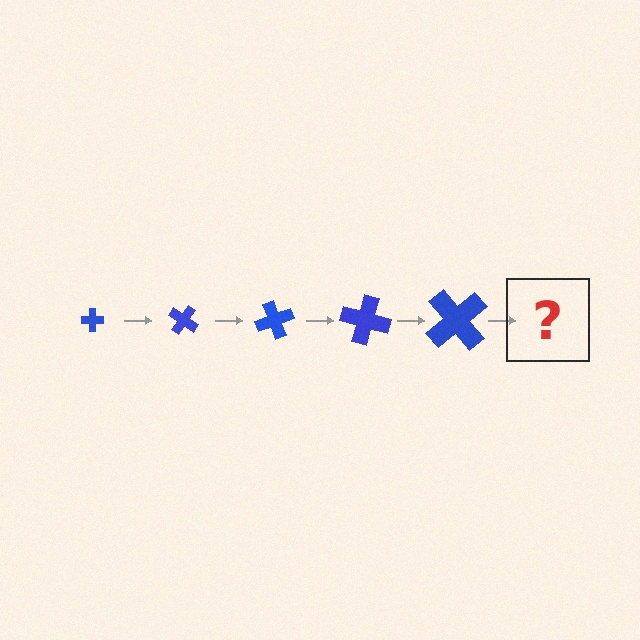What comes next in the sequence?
The next element should be a cross, larger than the previous one and rotated 175 degrees from the start.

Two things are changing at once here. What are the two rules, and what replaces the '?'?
The two rules are that the cross grows larger each step and it rotates 35 degrees each step. The '?' should be a cross, larger than the previous one and rotated 175 degrees from the start.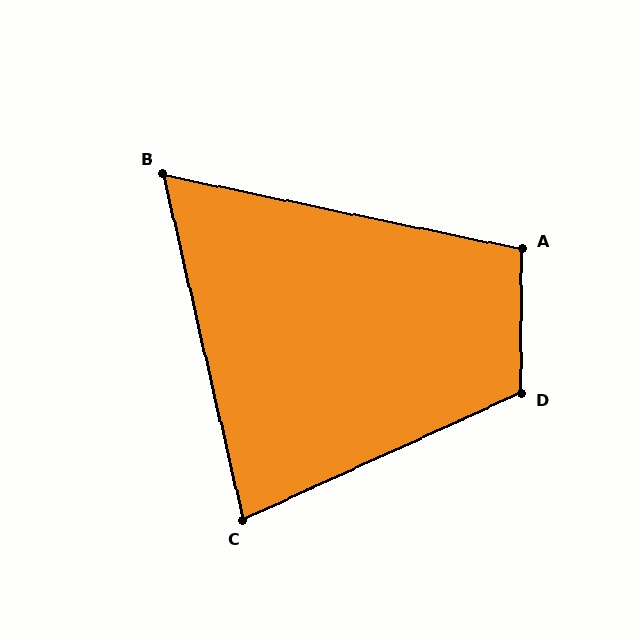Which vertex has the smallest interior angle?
B, at approximately 65 degrees.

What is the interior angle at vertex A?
Approximately 101 degrees (obtuse).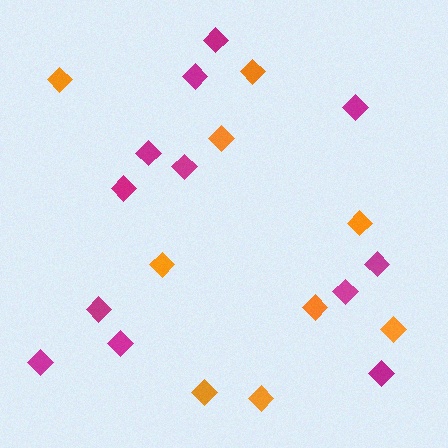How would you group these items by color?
There are 2 groups: one group of orange diamonds (9) and one group of magenta diamonds (12).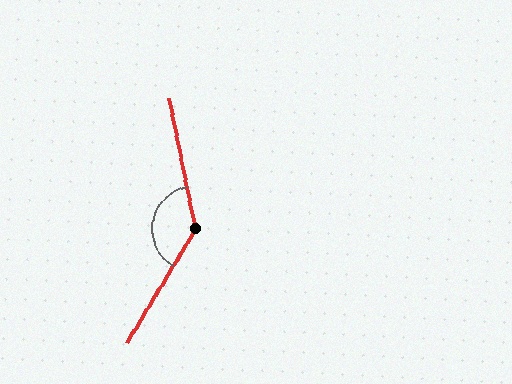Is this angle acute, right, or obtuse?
It is obtuse.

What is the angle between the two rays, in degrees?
Approximately 138 degrees.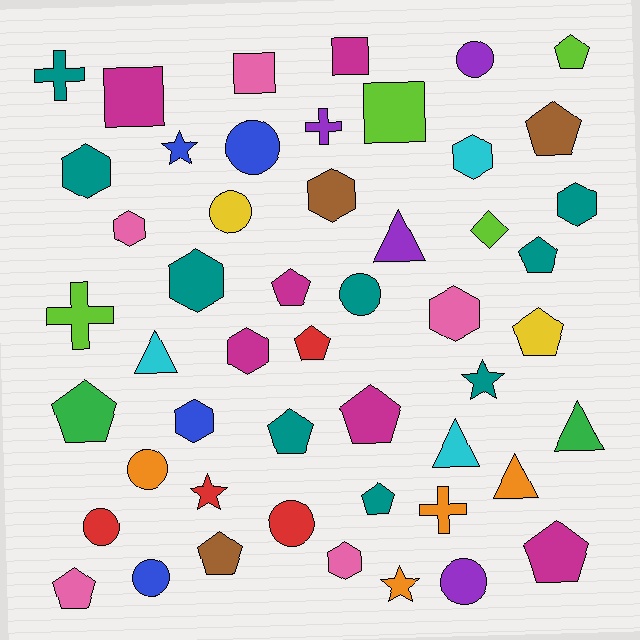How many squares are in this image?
There are 4 squares.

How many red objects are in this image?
There are 4 red objects.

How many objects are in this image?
There are 50 objects.